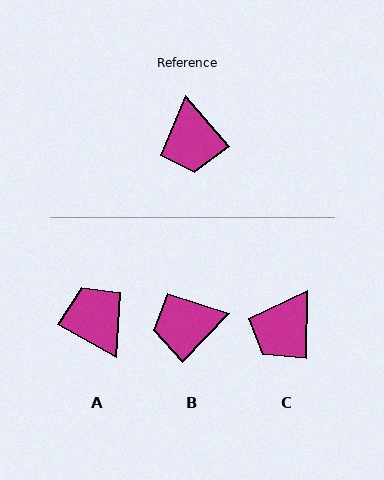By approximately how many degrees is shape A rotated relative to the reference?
Approximately 160 degrees clockwise.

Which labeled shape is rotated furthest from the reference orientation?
A, about 160 degrees away.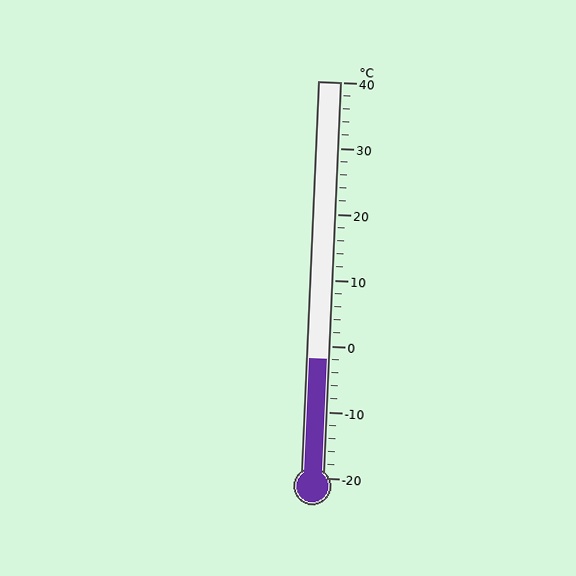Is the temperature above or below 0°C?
The temperature is below 0°C.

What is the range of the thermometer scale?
The thermometer scale ranges from -20°C to 40°C.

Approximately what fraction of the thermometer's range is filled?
The thermometer is filled to approximately 30% of its range.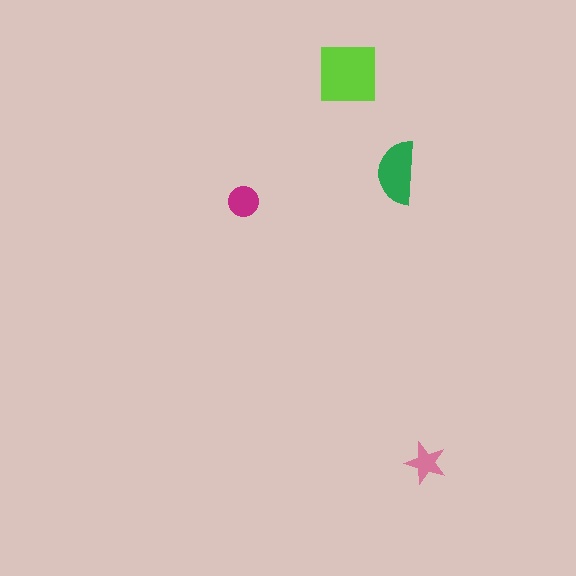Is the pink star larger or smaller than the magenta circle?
Smaller.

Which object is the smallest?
The pink star.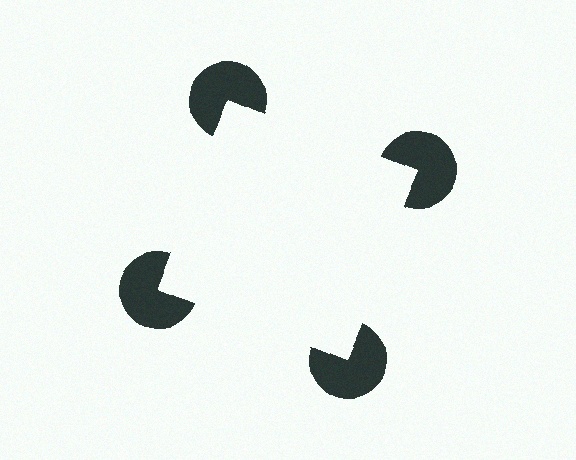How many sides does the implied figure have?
4 sides.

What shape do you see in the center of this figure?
An illusory square — its edges are inferred from the aligned wedge cuts in the pac-man discs, not physically drawn.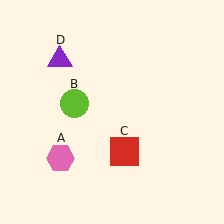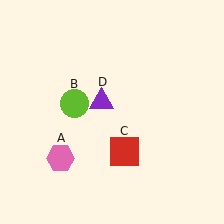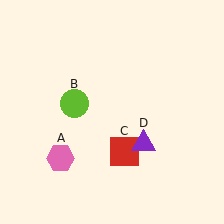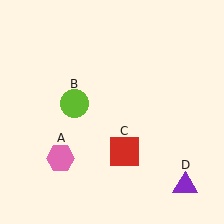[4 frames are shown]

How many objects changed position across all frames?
1 object changed position: purple triangle (object D).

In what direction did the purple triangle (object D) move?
The purple triangle (object D) moved down and to the right.